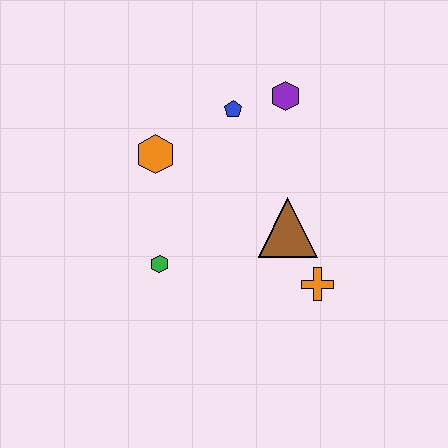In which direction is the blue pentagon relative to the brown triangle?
The blue pentagon is above the brown triangle.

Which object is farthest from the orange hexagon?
The orange cross is farthest from the orange hexagon.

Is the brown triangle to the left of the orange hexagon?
No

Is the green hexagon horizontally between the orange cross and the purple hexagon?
No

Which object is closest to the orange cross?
The brown triangle is closest to the orange cross.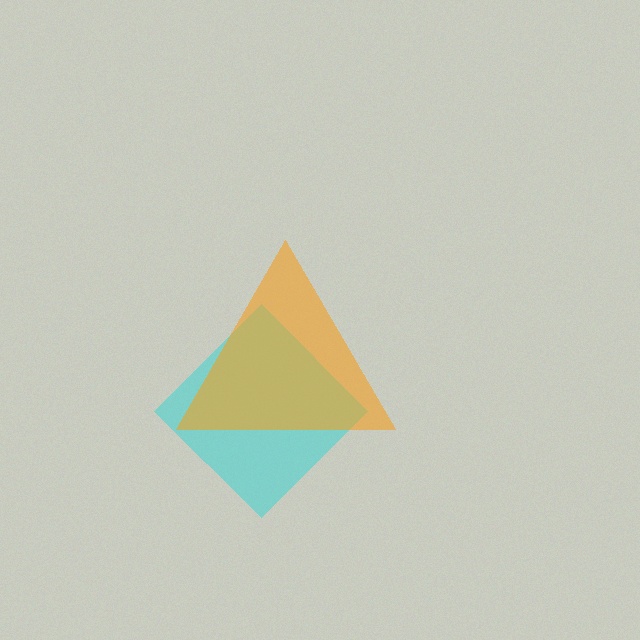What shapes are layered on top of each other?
The layered shapes are: a cyan diamond, an orange triangle.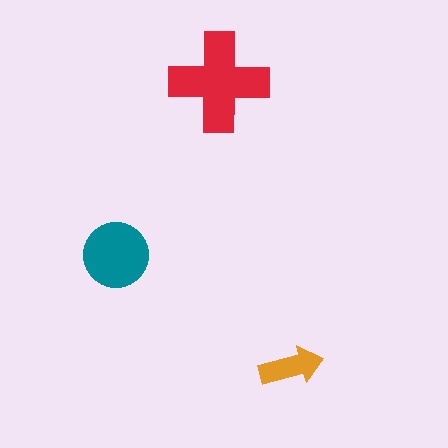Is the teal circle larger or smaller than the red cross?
Smaller.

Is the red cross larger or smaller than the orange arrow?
Larger.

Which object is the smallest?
The orange arrow.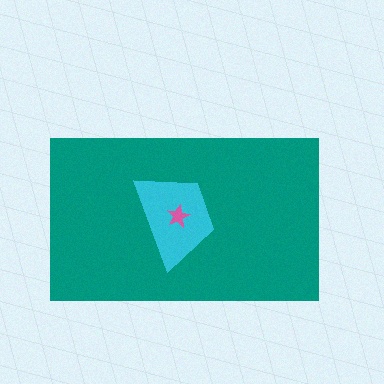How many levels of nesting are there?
3.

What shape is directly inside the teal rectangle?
The cyan trapezoid.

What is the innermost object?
The pink star.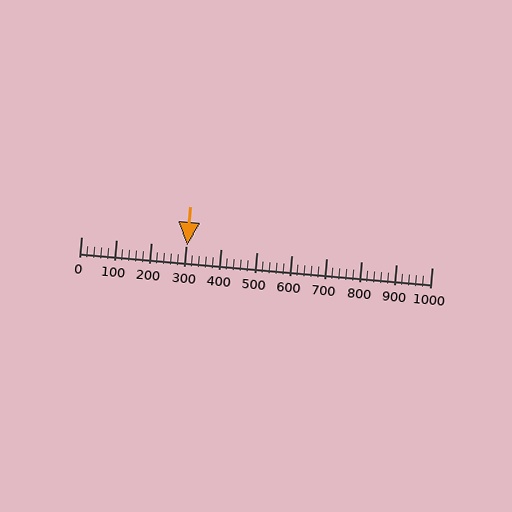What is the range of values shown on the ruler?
The ruler shows values from 0 to 1000.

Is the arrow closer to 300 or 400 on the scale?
The arrow is closer to 300.